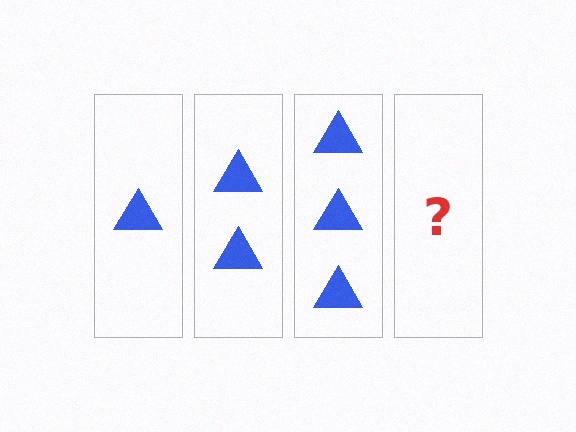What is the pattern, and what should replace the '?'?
The pattern is that each step adds one more triangle. The '?' should be 4 triangles.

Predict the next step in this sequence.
The next step is 4 triangles.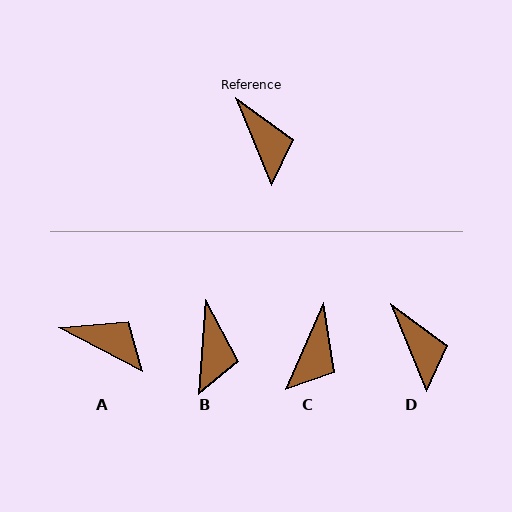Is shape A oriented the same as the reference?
No, it is off by about 40 degrees.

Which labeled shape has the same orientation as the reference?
D.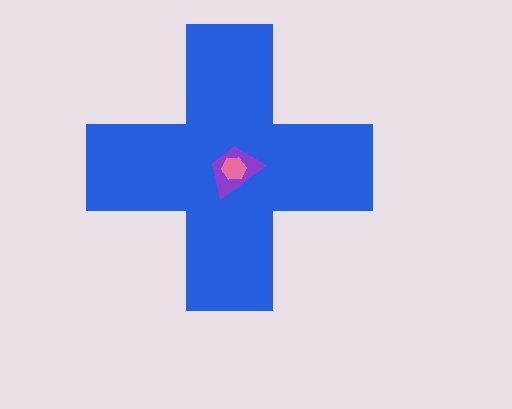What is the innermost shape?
The pink hexagon.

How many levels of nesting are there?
3.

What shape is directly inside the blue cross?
The purple trapezoid.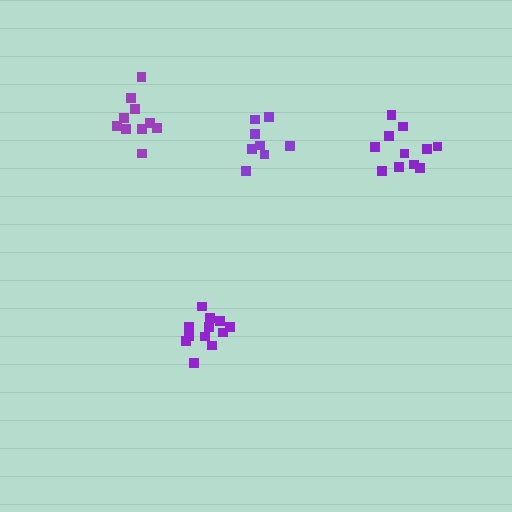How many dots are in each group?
Group 1: 12 dots, Group 2: 8 dots, Group 3: 10 dots, Group 4: 11 dots (41 total).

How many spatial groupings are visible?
There are 4 spatial groupings.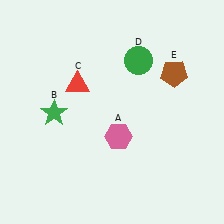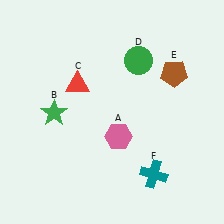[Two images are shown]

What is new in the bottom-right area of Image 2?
A teal cross (F) was added in the bottom-right area of Image 2.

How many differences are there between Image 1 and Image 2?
There is 1 difference between the two images.